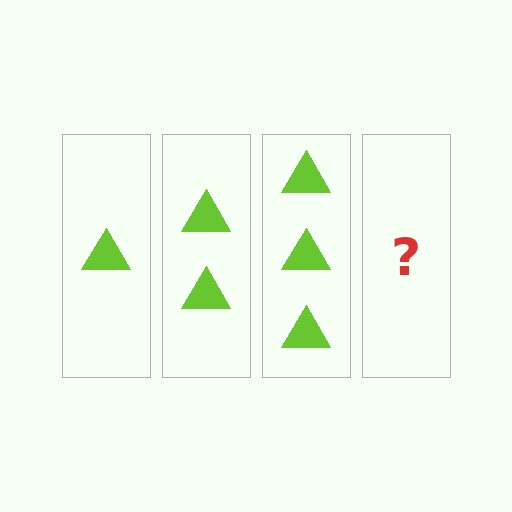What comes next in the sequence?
The next element should be 4 triangles.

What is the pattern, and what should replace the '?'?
The pattern is that each step adds one more triangle. The '?' should be 4 triangles.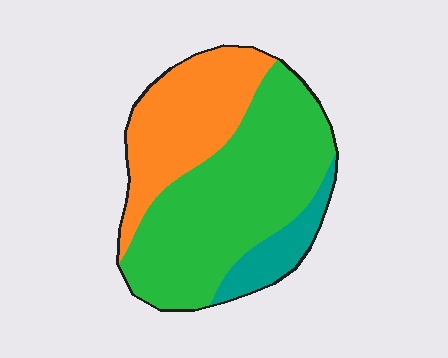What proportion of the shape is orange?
Orange covers 32% of the shape.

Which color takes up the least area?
Teal, at roughly 10%.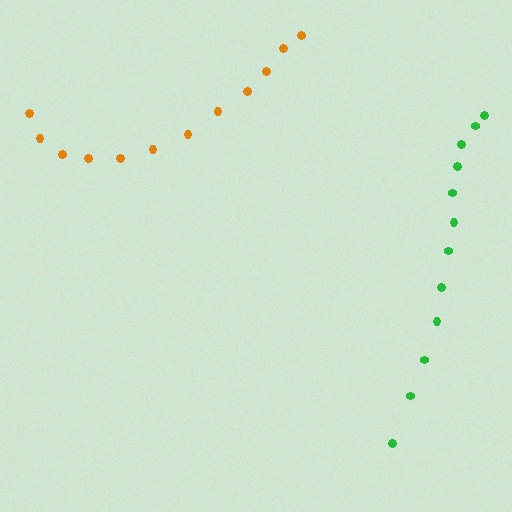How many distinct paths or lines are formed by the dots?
There are 2 distinct paths.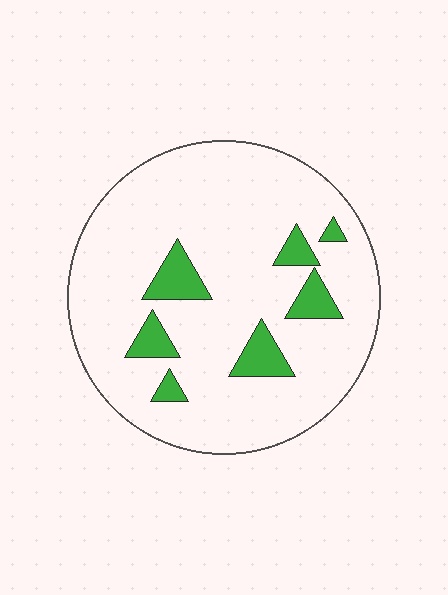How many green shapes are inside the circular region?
7.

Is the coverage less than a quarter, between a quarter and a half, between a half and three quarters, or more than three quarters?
Less than a quarter.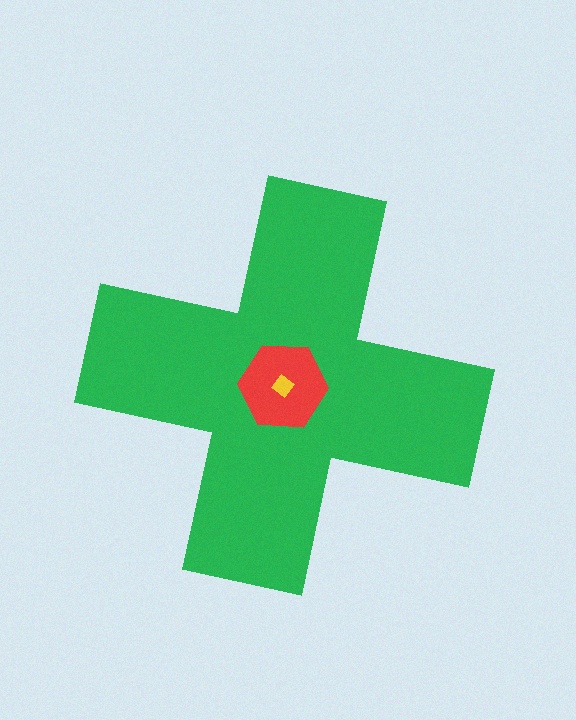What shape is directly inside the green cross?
The red hexagon.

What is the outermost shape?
The green cross.